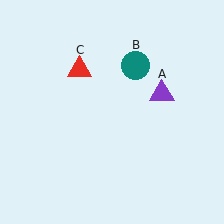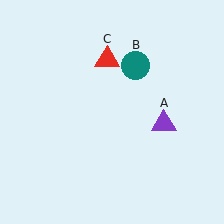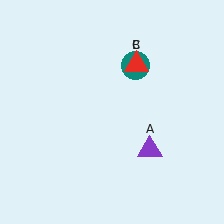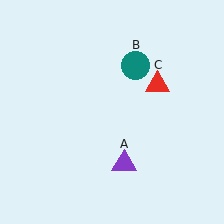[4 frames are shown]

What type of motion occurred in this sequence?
The purple triangle (object A), red triangle (object C) rotated clockwise around the center of the scene.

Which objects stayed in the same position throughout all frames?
Teal circle (object B) remained stationary.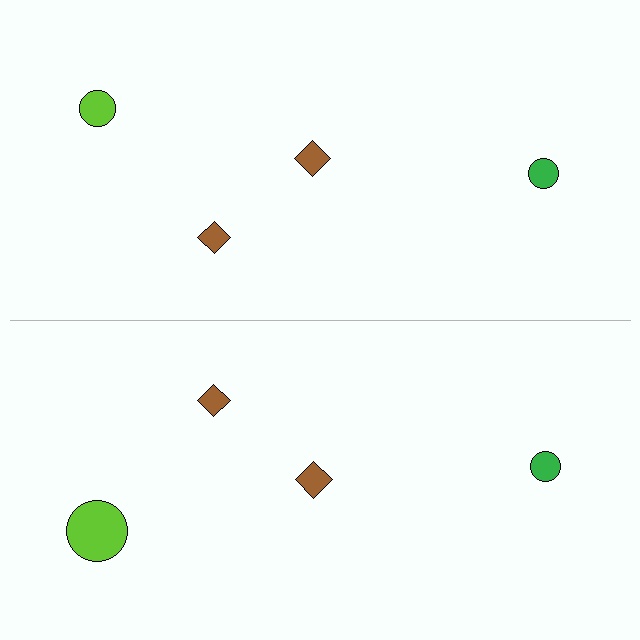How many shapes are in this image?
There are 8 shapes in this image.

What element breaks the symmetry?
The lime circle on the bottom side has a different size than its mirror counterpart.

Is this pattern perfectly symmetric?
No, the pattern is not perfectly symmetric. The lime circle on the bottom side has a different size than its mirror counterpart.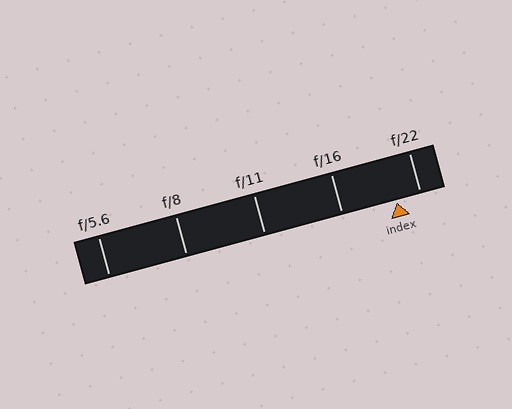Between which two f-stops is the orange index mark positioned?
The index mark is between f/16 and f/22.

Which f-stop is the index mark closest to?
The index mark is closest to f/22.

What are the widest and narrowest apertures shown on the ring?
The widest aperture shown is f/5.6 and the narrowest is f/22.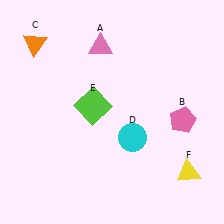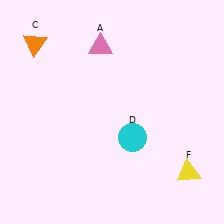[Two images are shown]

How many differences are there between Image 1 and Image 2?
There are 2 differences between the two images.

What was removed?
The pink pentagon (B), the lime square (E) were removed in Image 2.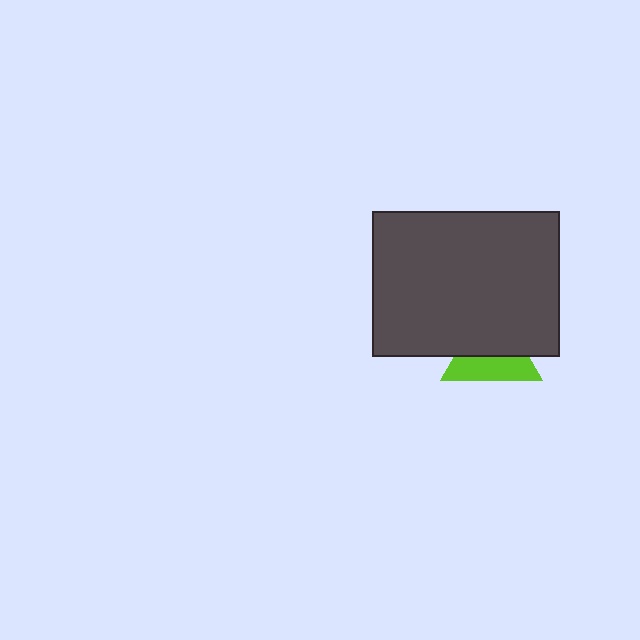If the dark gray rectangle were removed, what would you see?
You would see the complete lime triangle.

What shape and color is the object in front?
The object in front is a dark gray rectangle.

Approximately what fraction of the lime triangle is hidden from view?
Roughly 54% of the lime triangle is hidden behind the dark gray rectangle.